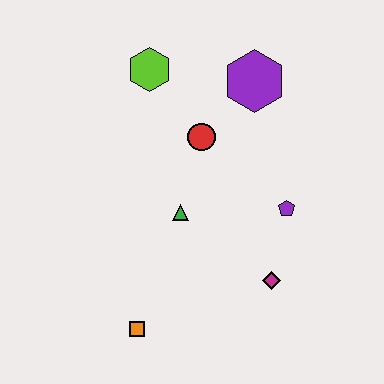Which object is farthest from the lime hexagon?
The orange square is farthest from the lime hexagon.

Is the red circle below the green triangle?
No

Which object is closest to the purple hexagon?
The red circle is closest to the purple hexagon.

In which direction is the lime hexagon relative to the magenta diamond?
The lime hexagon is above the magenta diamond.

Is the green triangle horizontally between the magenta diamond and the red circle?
No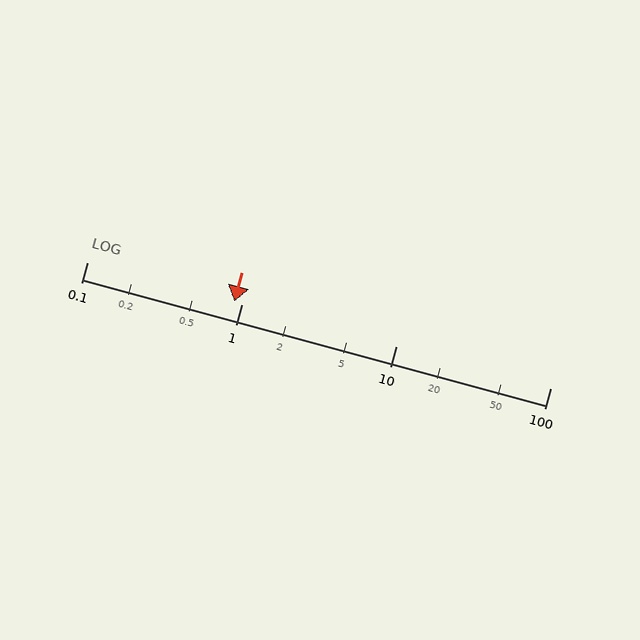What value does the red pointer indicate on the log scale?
The pointer indicates approximately 0.9.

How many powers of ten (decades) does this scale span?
The scale spans 3 decades, from 0.1 to 100.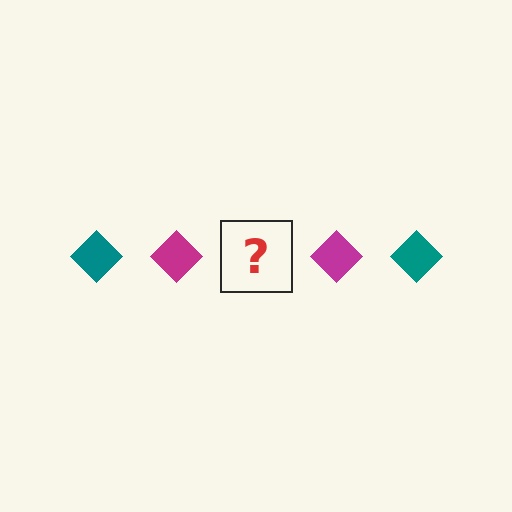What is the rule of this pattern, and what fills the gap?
The rule is that the pattern cycles through teal, magenta diamonds. The gap should be filled with a teal diamond.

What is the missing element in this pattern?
The missing element is a teal diamond.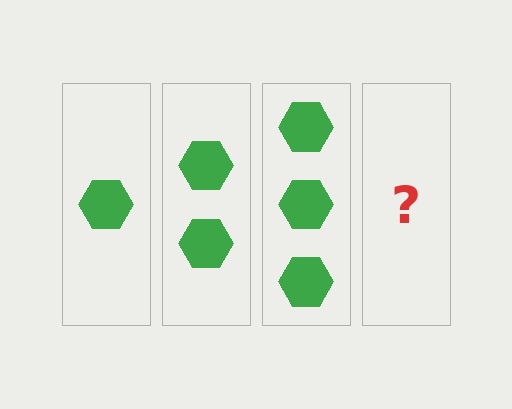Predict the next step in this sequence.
The next step is 4 hexagons.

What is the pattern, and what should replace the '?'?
The pattern is that each step adds one more hexagon. The '?' should be 4 hexagons.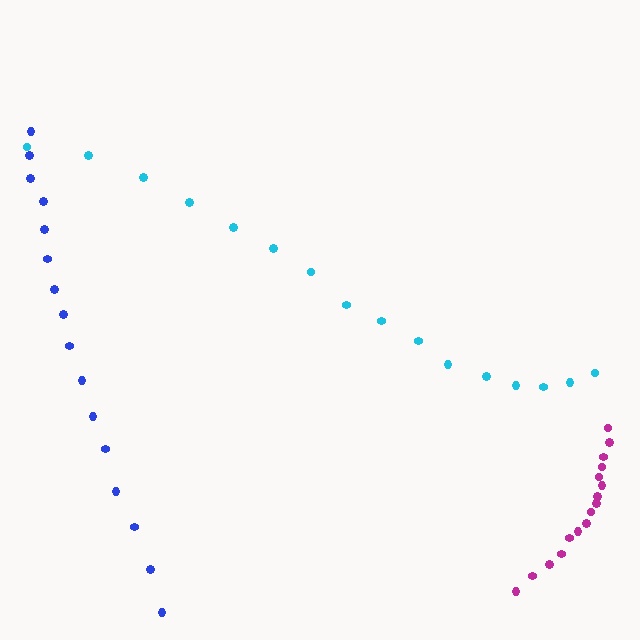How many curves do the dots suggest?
There are 3 distinct paths.